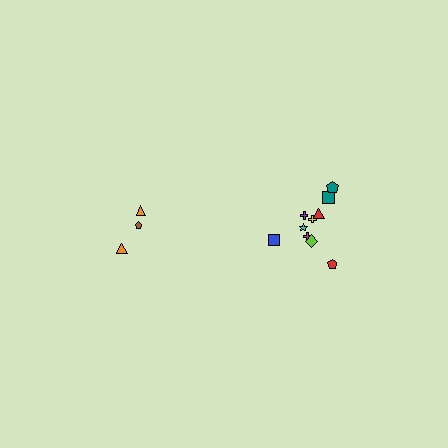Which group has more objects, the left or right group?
The right group.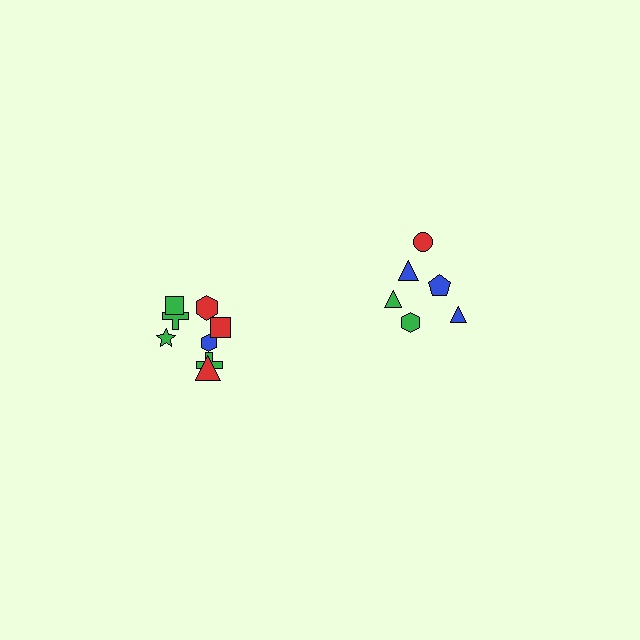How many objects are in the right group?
There are 6 objects.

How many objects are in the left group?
There are 8 objects.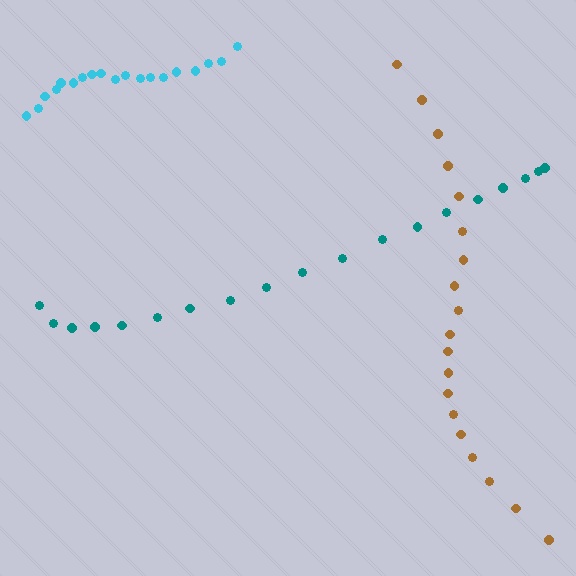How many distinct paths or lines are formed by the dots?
There are 3 distinct paths.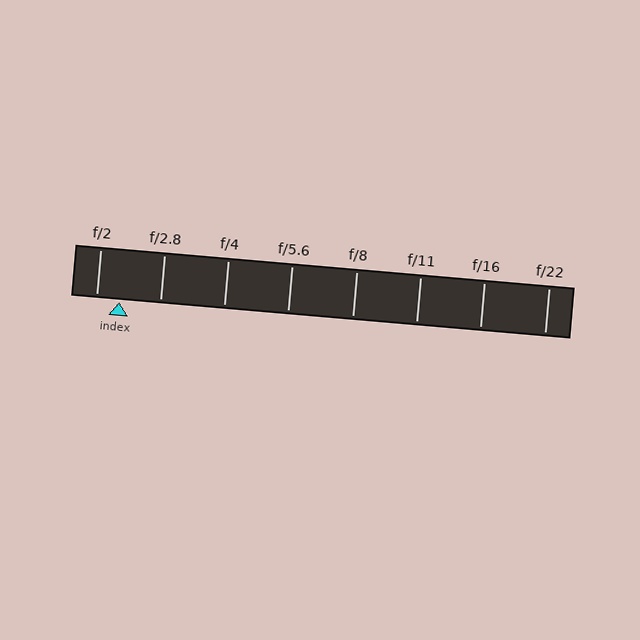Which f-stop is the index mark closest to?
The index mark is closest to f/2.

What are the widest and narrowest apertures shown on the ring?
The widest aperture shown is f/2 and the narrowest is f/22.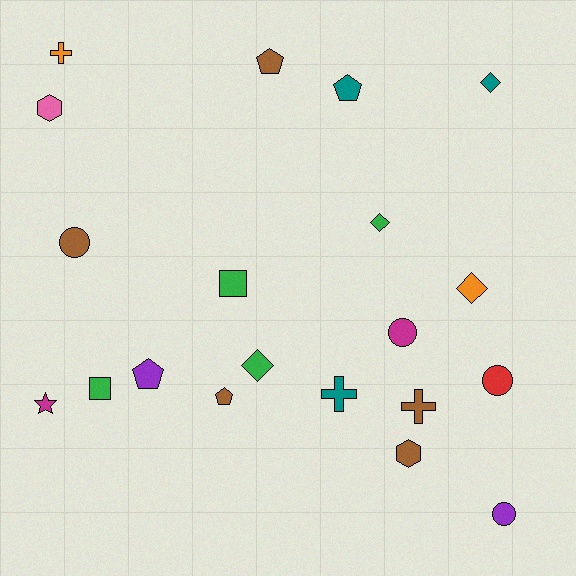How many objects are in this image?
There are 20 objects.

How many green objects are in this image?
There are 4 green objects.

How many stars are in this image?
There is 1 star.